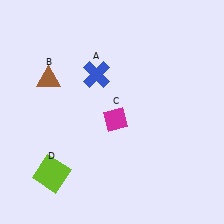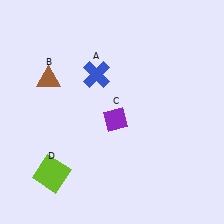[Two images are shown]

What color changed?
The diamond (C) changed from magenta in Image 1 to purple in Image 2.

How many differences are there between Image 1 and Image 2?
There is 1 difference between the two images.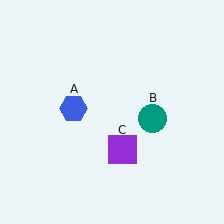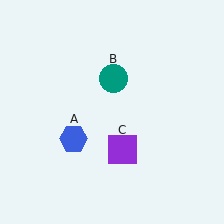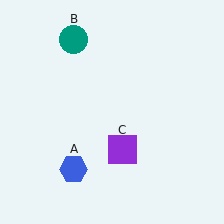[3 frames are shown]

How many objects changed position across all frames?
2 objects changed position: blue hexagon (object A), teal circle (object B).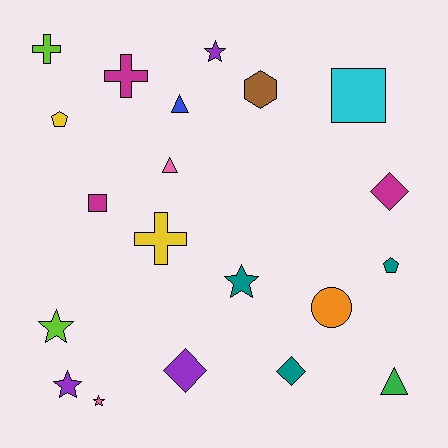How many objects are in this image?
There are 20 objects.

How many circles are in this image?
There is 1 circle.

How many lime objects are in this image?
There are 2 lime objects.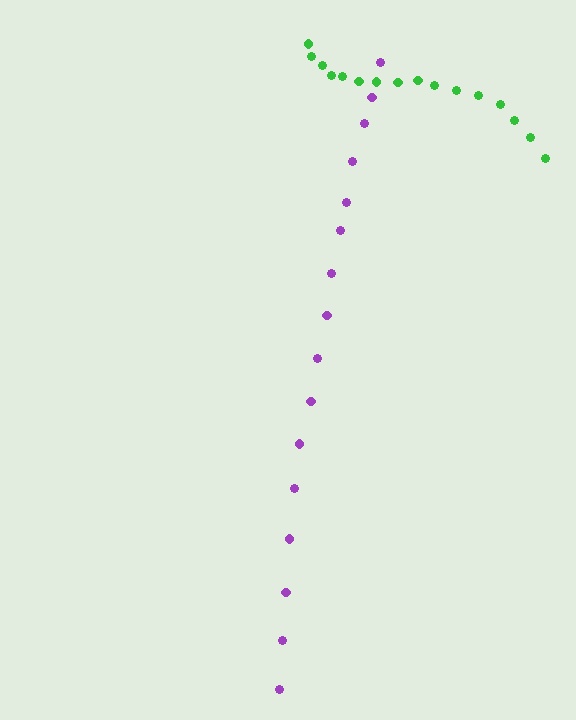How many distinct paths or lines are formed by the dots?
There are 2 distinct paths.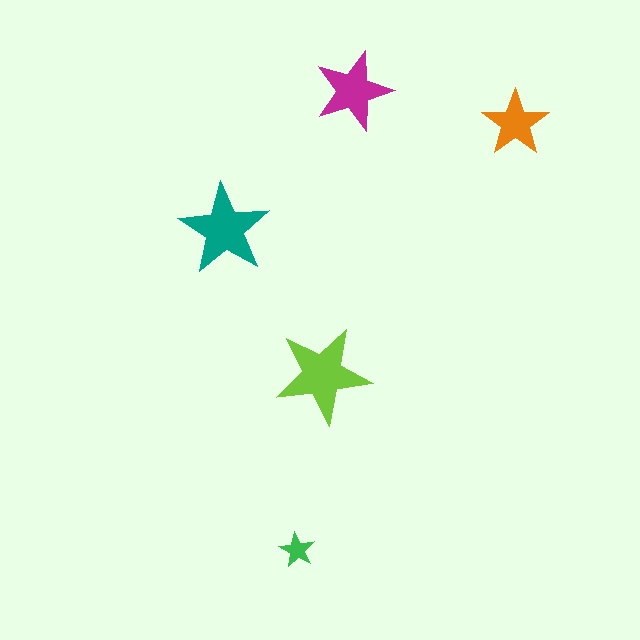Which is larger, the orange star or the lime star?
The lime one.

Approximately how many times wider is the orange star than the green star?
About 2 times wider.